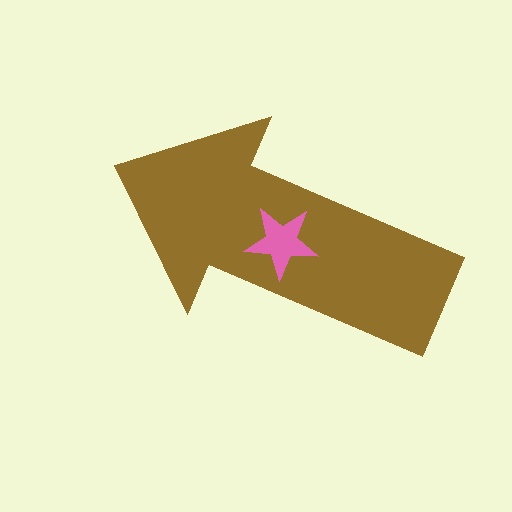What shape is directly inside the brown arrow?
The pink star.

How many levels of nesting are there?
2.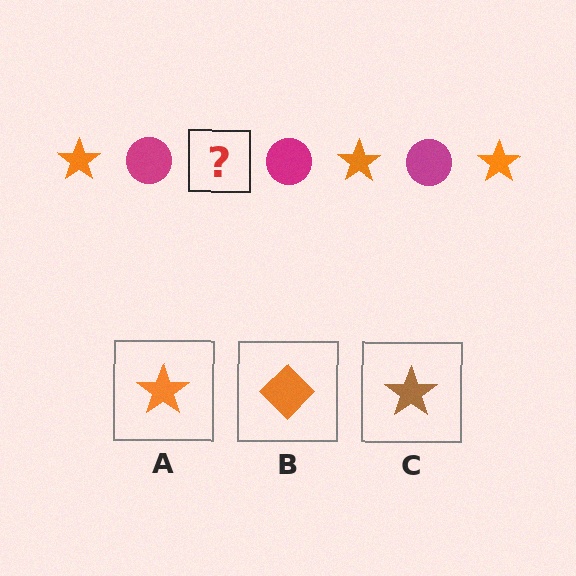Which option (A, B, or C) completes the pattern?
A.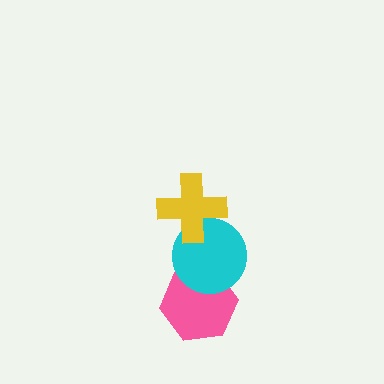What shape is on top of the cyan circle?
The yellow cross is on top of the cyan circle.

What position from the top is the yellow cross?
The yellow cross is 1st from the top.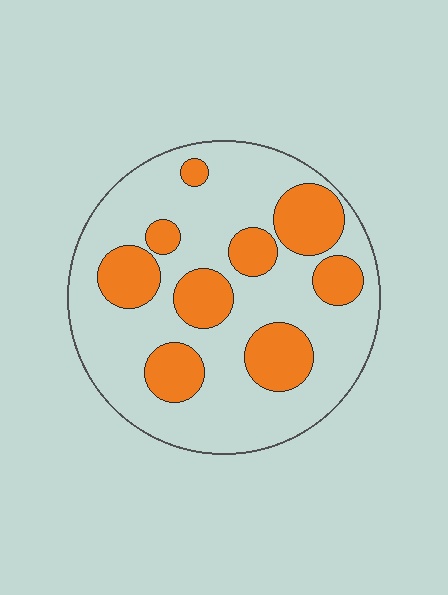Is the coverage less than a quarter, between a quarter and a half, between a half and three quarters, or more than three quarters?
Between a quarter and a half.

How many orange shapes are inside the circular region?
9.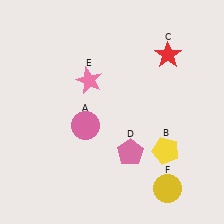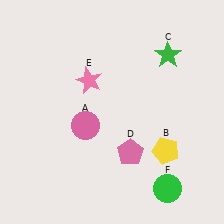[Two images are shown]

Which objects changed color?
C changed from red to green. F changed from yellow to green.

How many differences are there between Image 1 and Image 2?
There are 2 differences between the two images.